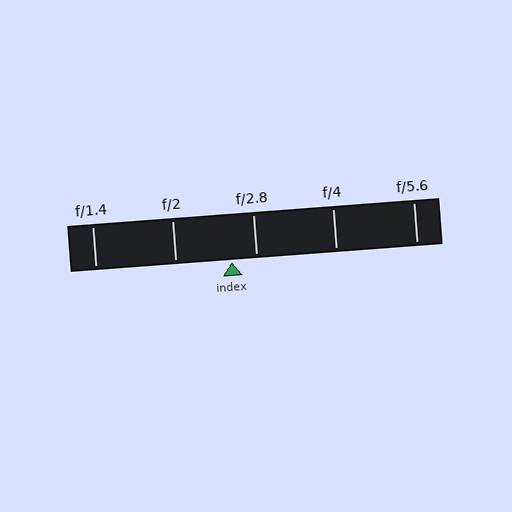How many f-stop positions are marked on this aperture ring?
There are 5 f-stop positions marked.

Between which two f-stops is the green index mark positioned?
The index mark is between f/2 and f/2.8.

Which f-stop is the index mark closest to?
The index mark is closest to f/2.8.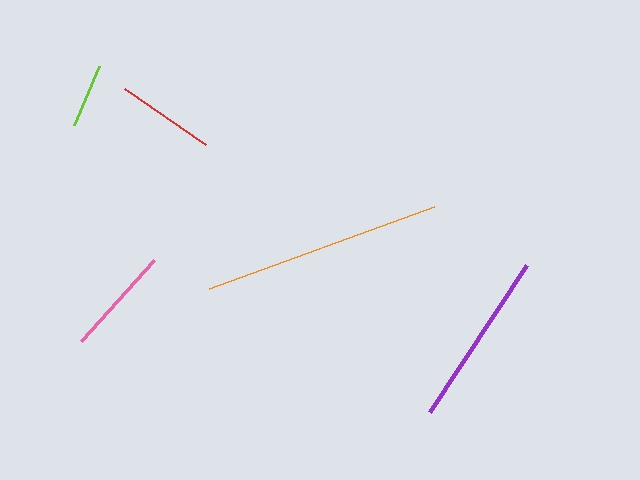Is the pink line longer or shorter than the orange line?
The orange line is longer than the pink line.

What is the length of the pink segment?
The pink segment is approximately 109 pixels long.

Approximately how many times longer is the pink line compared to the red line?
The pink line is approximately 1.1 times the length of the red line.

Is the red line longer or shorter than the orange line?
The orange line is longer than the red line.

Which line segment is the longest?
The orange line is the longest at approximately 239 pixels.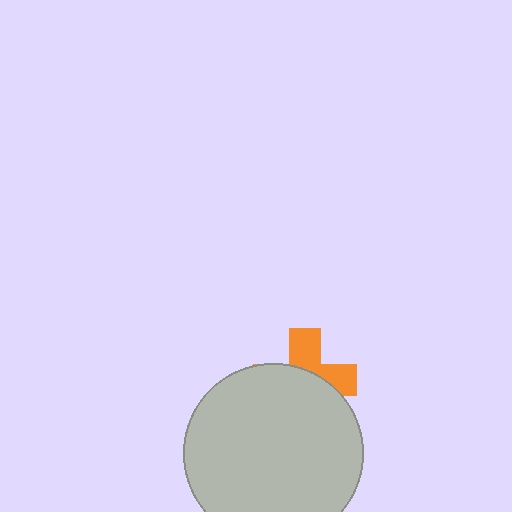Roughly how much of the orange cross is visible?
A small part of it is visible (roughly 41%).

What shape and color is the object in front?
The object in front is a light gray circle.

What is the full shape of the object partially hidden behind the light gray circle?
The partially hidden object is an orange cross.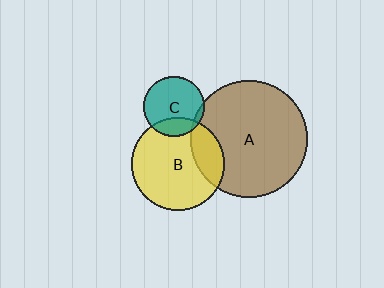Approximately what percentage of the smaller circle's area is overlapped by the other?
Approximately 25%.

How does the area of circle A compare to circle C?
Approximately 3.7 times.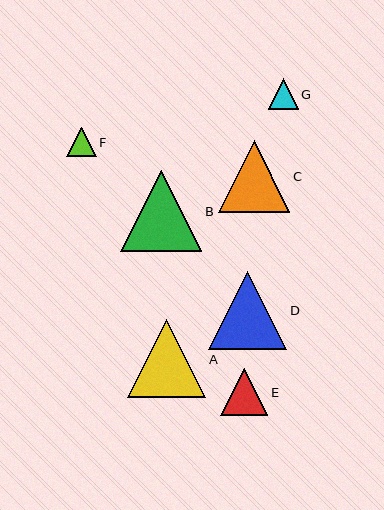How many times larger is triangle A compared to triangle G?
Triangle A is approximately 2.6 times the size of triangle G.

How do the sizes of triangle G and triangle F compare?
Triangle G and triangle F are approximately the same size.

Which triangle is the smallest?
Triangle F is the smallest with a size of approximately 30 pixels.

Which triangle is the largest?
Triangle B is the largest with a size of approximately 81 pixels.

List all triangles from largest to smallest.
From largest to smallest: B, A, D, C, E, G, F.